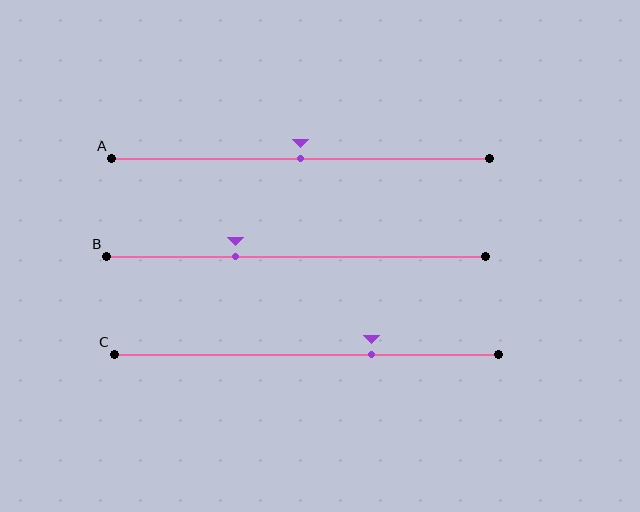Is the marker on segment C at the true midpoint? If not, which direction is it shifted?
No, the marker on segment C is shifted to the right by about 17% of the segment length.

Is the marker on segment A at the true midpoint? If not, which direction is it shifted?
Yes, the marker on segment A is at the true midpoint.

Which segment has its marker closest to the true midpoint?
Segment A has its marker closest to the true midpoint.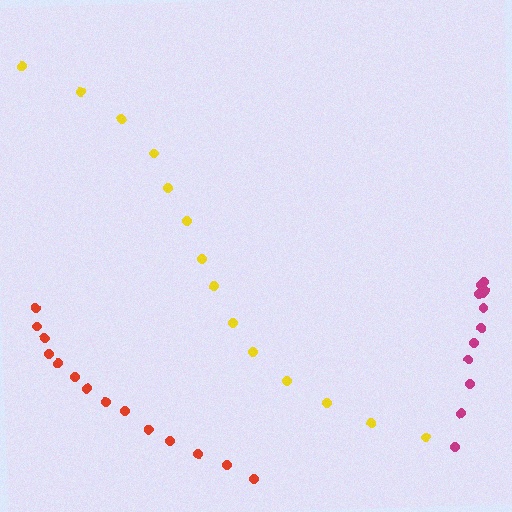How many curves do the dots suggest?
There are 3 distinct paths.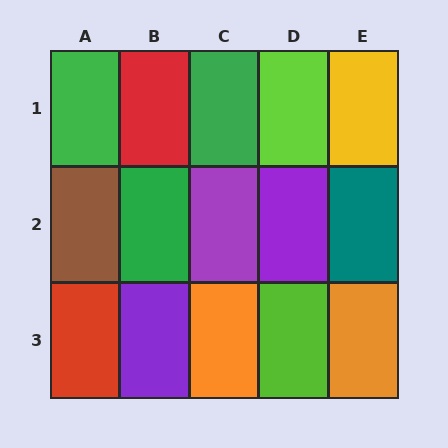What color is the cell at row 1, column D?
Lime.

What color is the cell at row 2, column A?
Brown.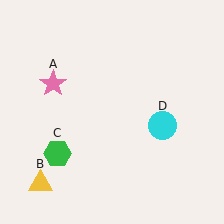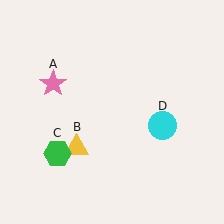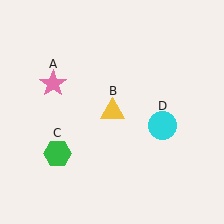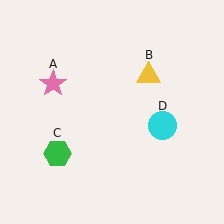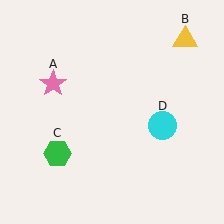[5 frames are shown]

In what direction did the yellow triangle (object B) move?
The yellow triangle (object B) moved up and to the right.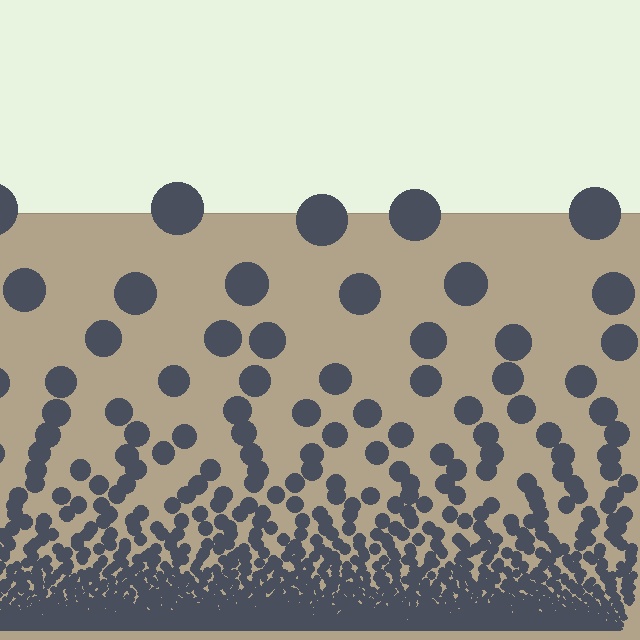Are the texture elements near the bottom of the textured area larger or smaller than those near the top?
Smaller. The gradient is inverted — elements near the bottom are smaller and denser.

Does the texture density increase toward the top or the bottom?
Density increases toward the bottom.